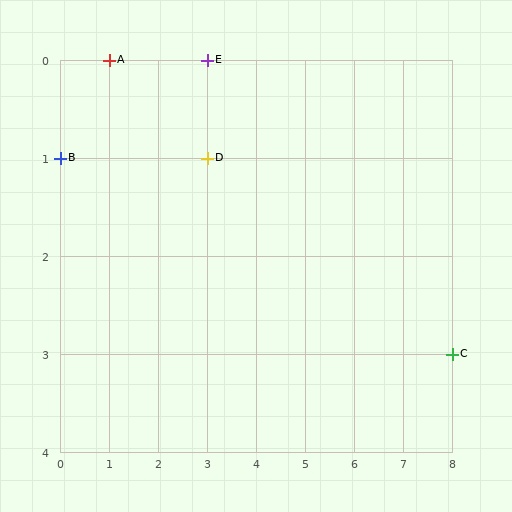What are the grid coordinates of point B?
Point B is at grid coordinates (0, 1).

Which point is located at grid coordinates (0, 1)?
Point B is at (0, 1).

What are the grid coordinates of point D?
Point D is at grid coordinates (3, 1).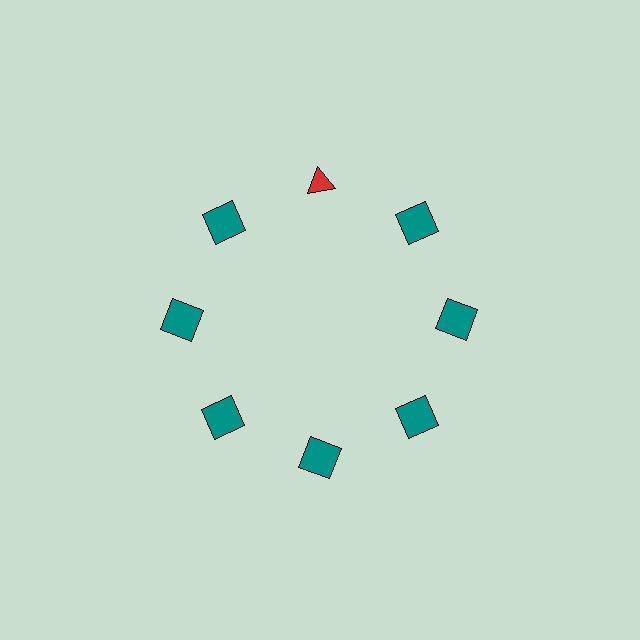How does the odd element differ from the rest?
It differs in both color (red instead of teal) and shape (triangle instead of square).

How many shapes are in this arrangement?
There are 8 shapes arranged in a ring pattern.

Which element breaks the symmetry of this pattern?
The red triangle at roughly the 12 o'clock position breaks the symmetry. All other shapes are teal squares.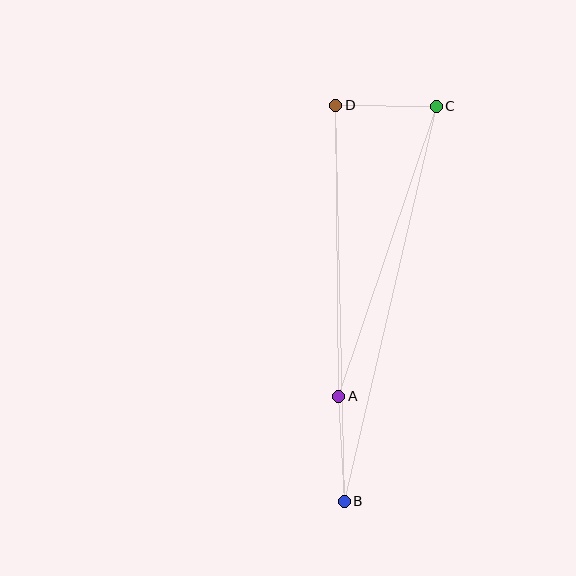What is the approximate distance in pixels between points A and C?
The distance between A and C is approximately 306 pixels.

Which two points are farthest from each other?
Points B and C are farthest from each other.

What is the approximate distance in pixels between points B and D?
The distance between B and D is approximately 396 pixels.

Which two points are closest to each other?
Points C and D are closest to each other.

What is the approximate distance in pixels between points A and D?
The distance between A and D is approximately 291 pixels.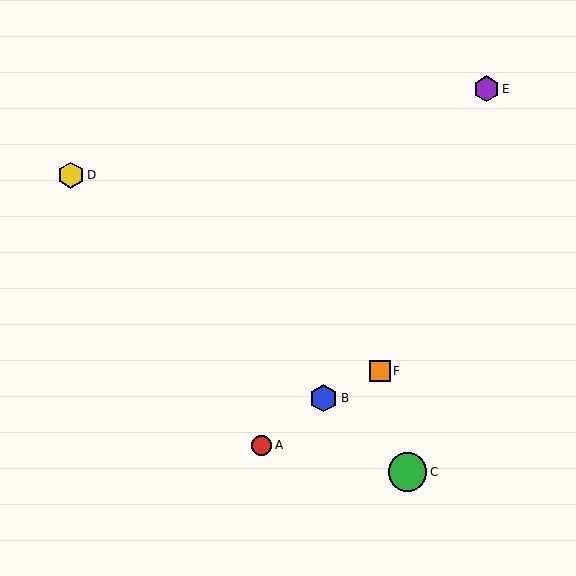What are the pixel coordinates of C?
Object C is at (408, 472).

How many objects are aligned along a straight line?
3 objects (B, C, D) are aligned along a straight line.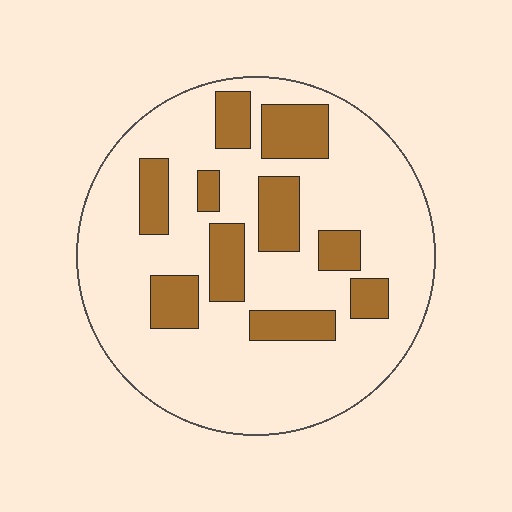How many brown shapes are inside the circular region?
10.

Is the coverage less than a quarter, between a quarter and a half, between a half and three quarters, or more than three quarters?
Less than a quarter.